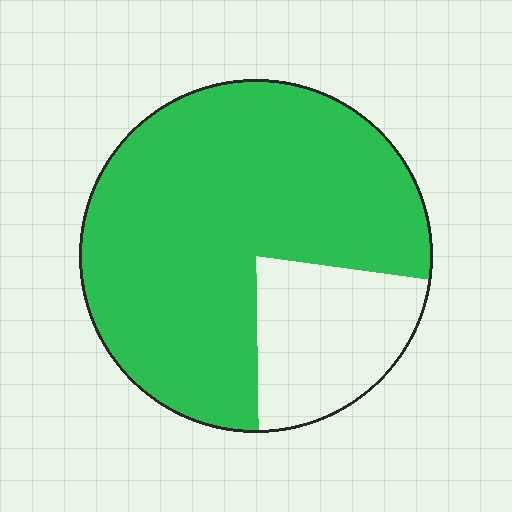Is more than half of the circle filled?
Yes.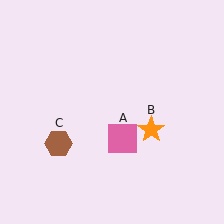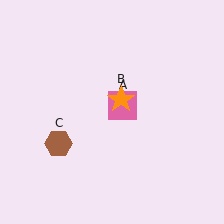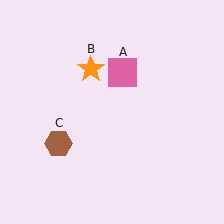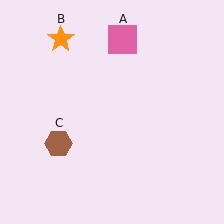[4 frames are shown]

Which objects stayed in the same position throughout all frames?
Brown hexagon (object C) remained stationary.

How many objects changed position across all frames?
2 objects changed position: pink square (object A), orange star (object B).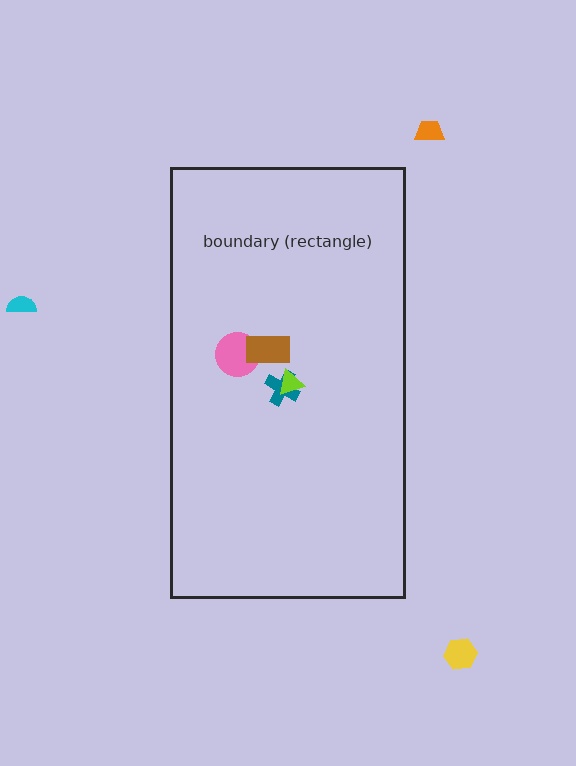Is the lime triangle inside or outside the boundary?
Inside.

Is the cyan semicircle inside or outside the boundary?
Outside.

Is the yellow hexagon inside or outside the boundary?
Outside.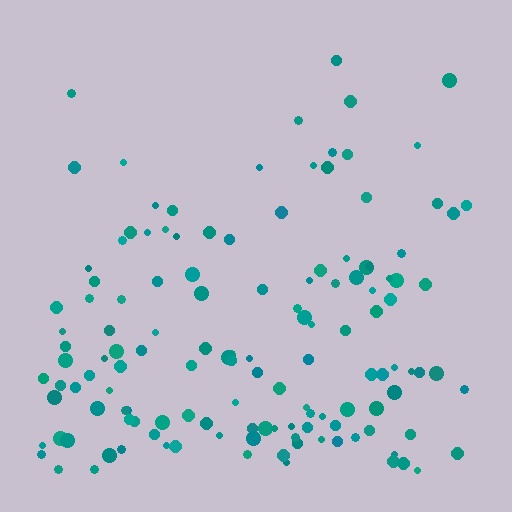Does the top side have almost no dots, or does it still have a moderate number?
Still a moderate number, just noticeably fewer than the bottom.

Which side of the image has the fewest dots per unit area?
The top.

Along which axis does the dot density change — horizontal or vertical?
Vertical.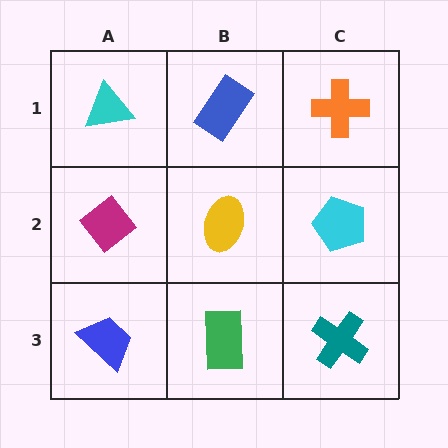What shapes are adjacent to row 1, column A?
A magenta diamond (row 2, column A), a blue rectangle (row 1, column B).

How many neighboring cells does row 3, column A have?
2.